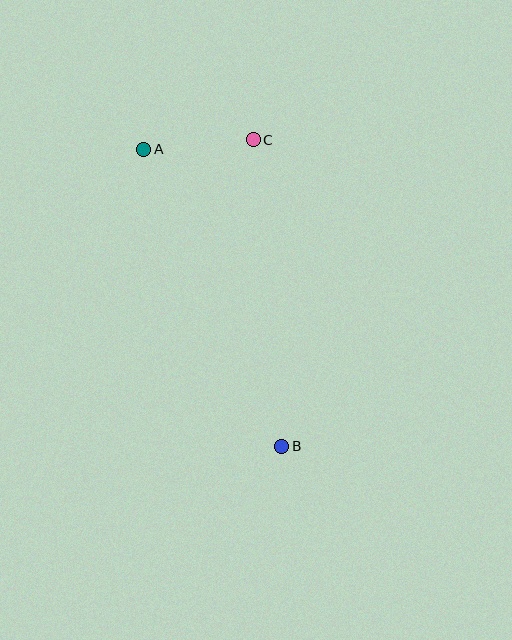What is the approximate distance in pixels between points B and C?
The distance between B and C is approximately 308 pixels.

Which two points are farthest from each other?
Points A and B are farthest from each other.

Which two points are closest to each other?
Points A and C are closest to each other.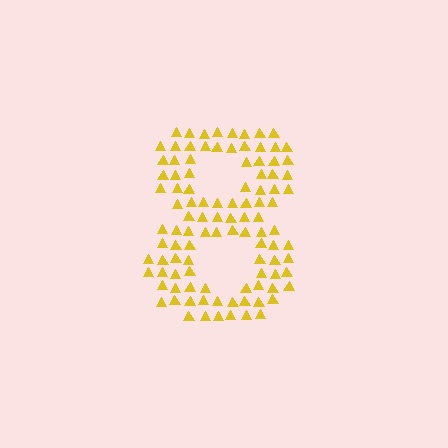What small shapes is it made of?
It is made of small triangles.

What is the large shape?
The large shape is the digit 8.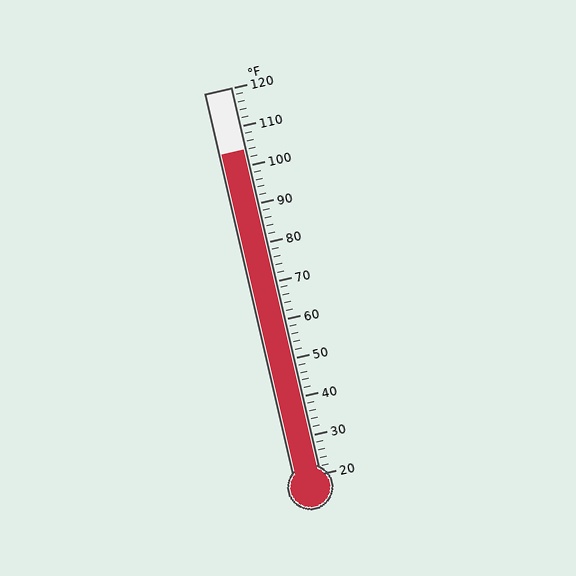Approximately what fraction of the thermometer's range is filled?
The thermometer is filled to approximately 85% of its range.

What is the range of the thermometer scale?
The thermometer scale ranges from 20°F to 120°F.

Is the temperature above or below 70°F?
The temperature is above 70°F.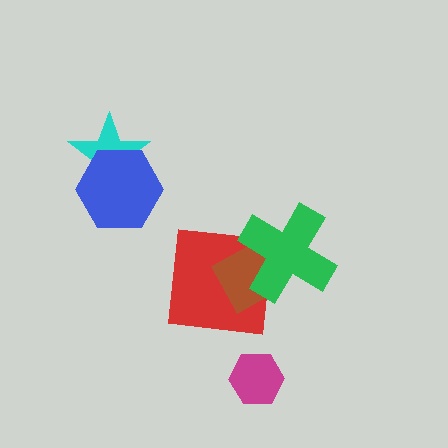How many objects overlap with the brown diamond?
2 objects overlap with the brown diamond.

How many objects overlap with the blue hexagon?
1 object overlaps with the blue hexagon.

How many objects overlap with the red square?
2 objects overlap with the red square.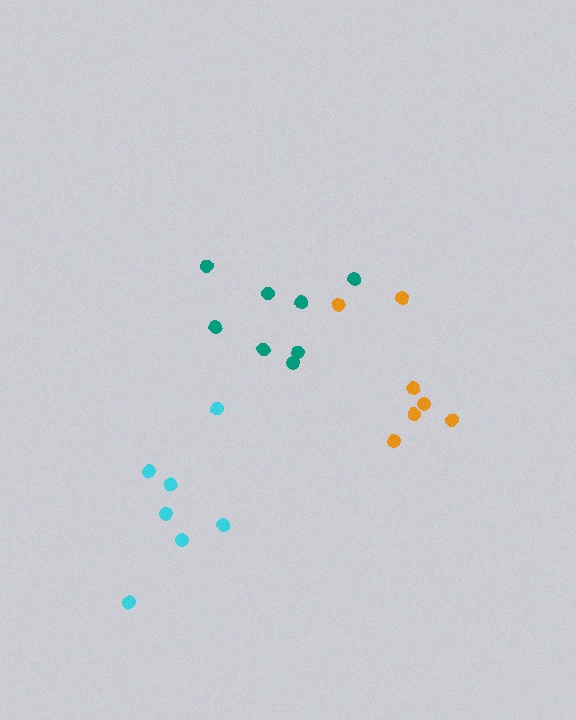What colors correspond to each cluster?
The clusters are colored: cyan, teal, orange.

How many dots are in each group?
Group 1: 7 dots, Group 2: 8 dots, Group 3: 7 dots (22 total).